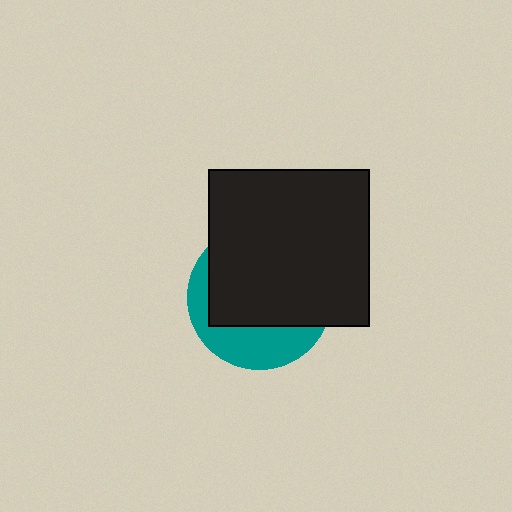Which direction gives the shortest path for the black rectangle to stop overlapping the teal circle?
Moving up gives the shortest separation.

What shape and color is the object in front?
The object in front is a black rectangle.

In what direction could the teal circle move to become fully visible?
The teal circle could move down. That would shift it out from behind the black rectangle entirely.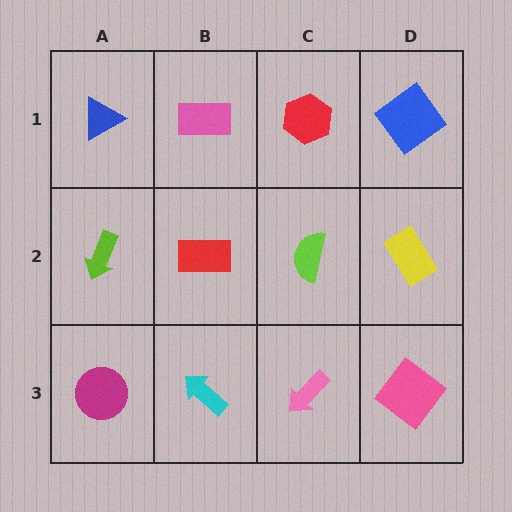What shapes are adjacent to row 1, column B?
A red rectangle (row 2, column B), a blue triangle (row 1, column A), a red hexagon (row 1, column C).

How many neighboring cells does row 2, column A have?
3.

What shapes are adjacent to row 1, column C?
A lime semicircle (row 2, column C), a pink rectangle (row 1, column B), a blue diamond (row 1, column D).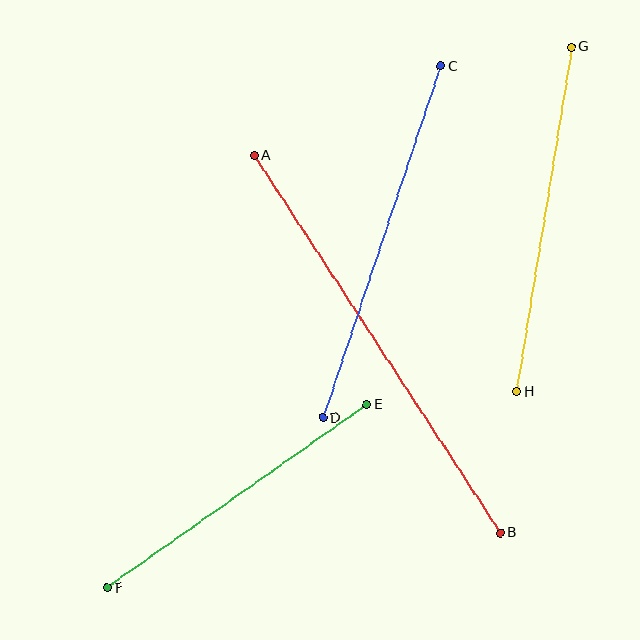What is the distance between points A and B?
The distance is approximately 450 pixels.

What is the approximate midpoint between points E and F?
The midpoint is at approximately (237, 496) pixels.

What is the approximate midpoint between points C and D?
The midpoint is at approximately (382, 242) pixels.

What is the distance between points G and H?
The distance is approximately 349 pixels.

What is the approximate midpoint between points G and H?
The midpoint is at approximately (544, 219) pixels.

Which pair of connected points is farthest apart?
Points A and B are farthest apart.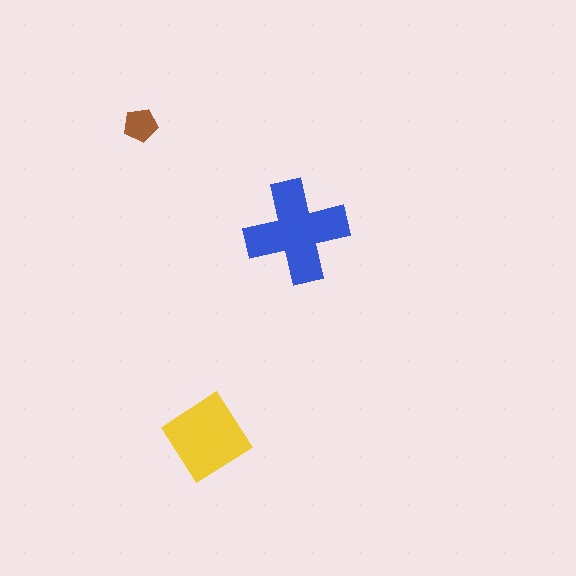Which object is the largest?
The blue cross.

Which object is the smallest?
The brown pentagon.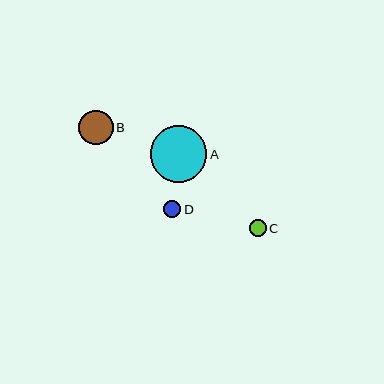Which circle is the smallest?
Circle C is the smallest with a size of approximately 17 pixels.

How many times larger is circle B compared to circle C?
Circle B is approximately 2.1 times the size of circle C.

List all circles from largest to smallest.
From largest to smallest: A, B, D, C.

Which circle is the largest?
Circle A is the largest with a size of approximately 57 pixels.